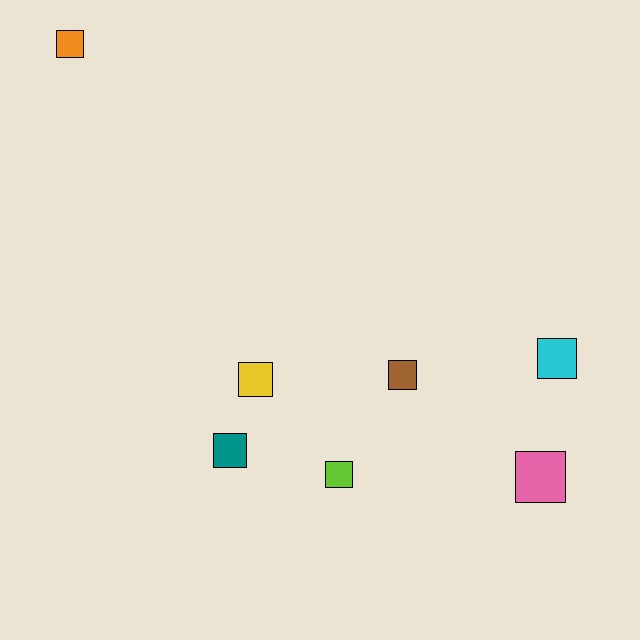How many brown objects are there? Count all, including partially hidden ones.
There is 1 brown object.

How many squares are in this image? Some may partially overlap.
There are 7 squares.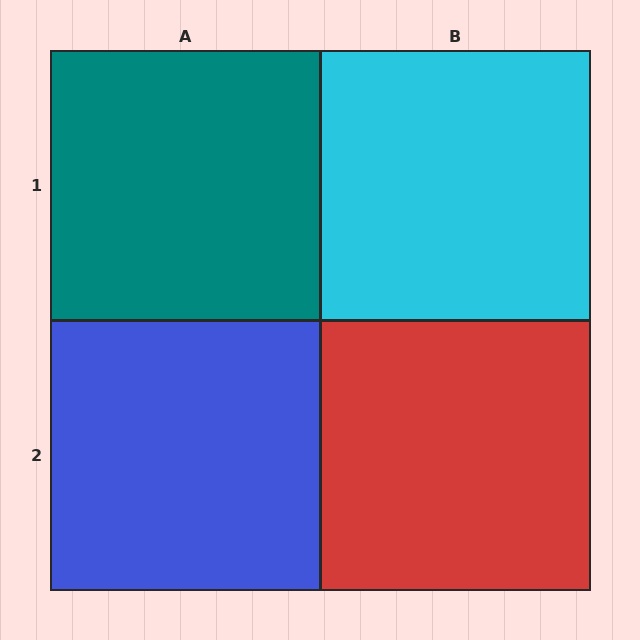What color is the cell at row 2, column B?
Red.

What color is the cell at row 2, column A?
Blue.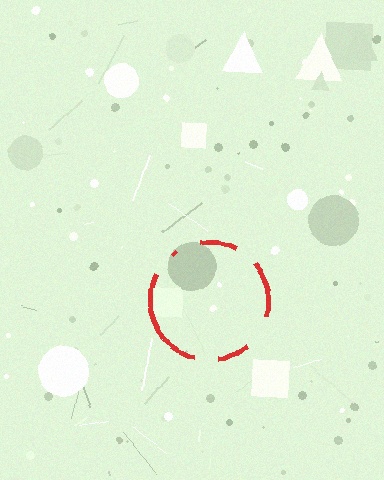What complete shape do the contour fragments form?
The contour fragments form a circle.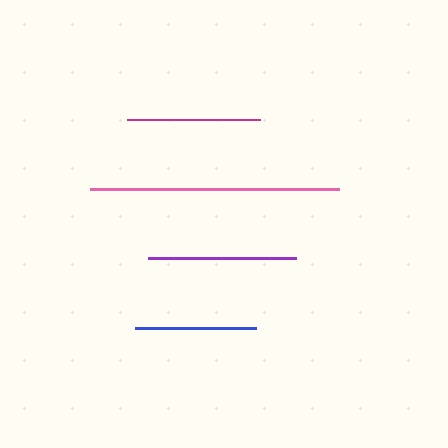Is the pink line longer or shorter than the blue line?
The pink line is longer than the blue line.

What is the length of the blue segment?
The blue segment is approximately 121 pixels long.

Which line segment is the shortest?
The blue line is the shortest at approximately 121 pixels.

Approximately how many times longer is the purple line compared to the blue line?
The purple line is approximately 1.2 times the length of the blue line.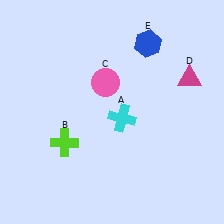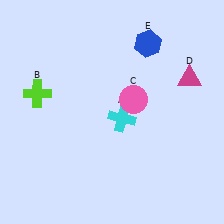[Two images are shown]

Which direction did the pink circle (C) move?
The pink circle (C) moved right.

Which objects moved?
The objects that moved are: the lime cross (B), the pink circle (C).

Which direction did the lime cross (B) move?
The lime cross (B) moved up.